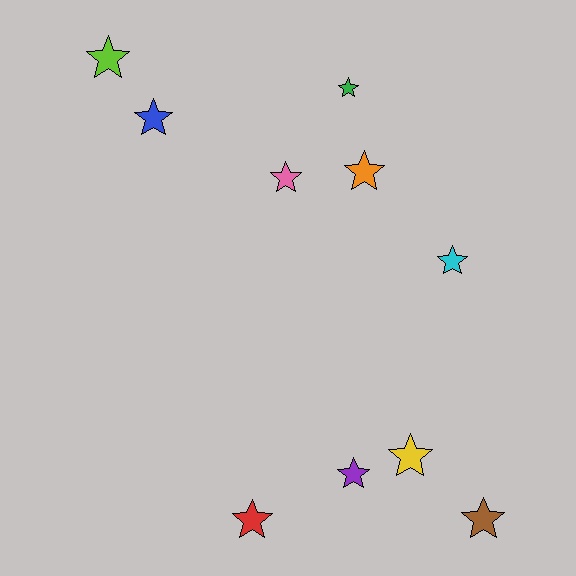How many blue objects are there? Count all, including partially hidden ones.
There is 1 blue object.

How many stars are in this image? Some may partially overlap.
There are 10 stars.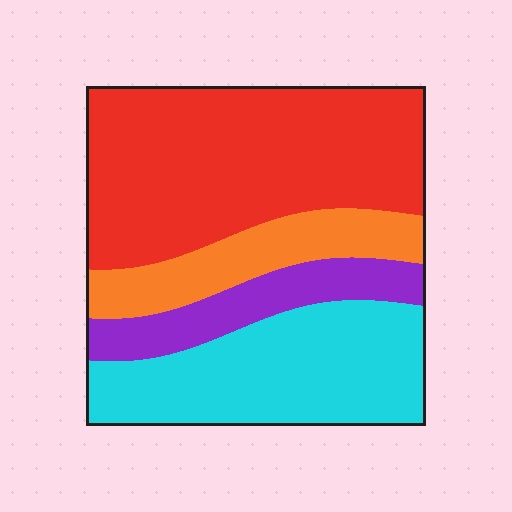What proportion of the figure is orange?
Orange takes up about one sixth (1/6) of the figure.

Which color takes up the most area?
Red, at roughly 45%.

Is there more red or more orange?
Red.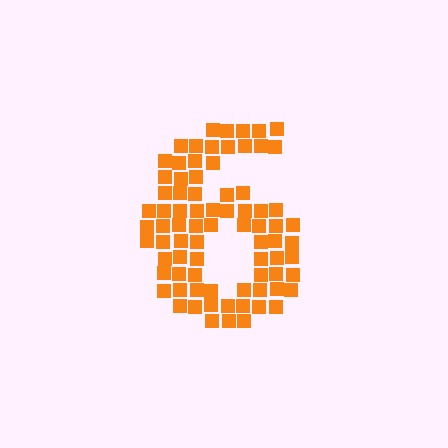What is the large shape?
The large shape is the digit 6.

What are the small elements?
The small elements are squares.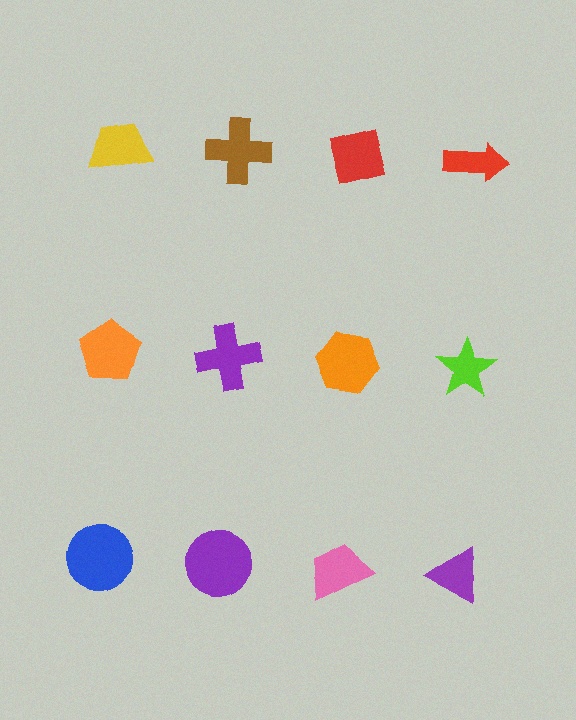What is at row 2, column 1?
An orange pentagon.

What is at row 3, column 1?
A blue circle.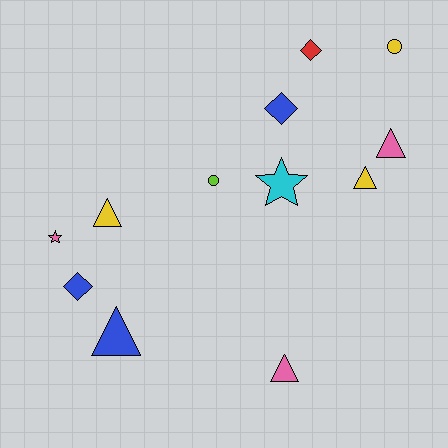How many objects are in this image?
There are 12 objects.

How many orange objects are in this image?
There are no orange objects.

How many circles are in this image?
There are 2 circles.